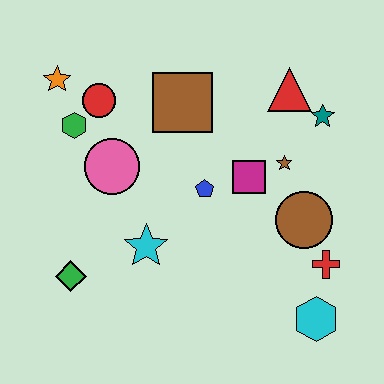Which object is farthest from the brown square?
The cyan hexagon is farthest from the brown square.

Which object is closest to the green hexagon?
The red circle is closest to the green hexagon.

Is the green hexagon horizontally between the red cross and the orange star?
Yes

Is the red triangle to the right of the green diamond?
Yes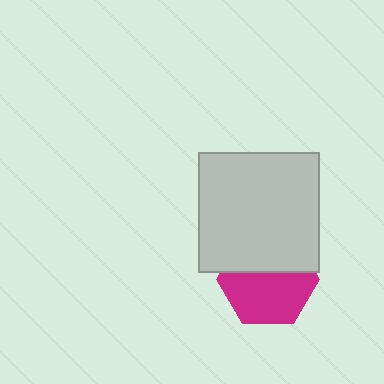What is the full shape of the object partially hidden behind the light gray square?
The partially hidden object is a magenta hexagon.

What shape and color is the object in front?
The object in front is a light gray square.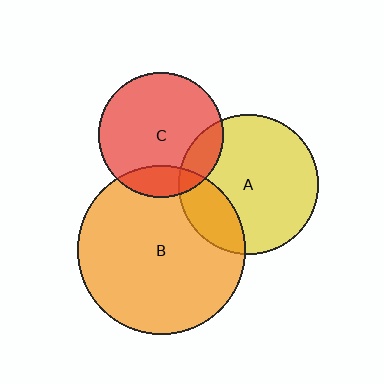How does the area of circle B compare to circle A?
Approximately 1.4 times.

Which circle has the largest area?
Circle B (orange).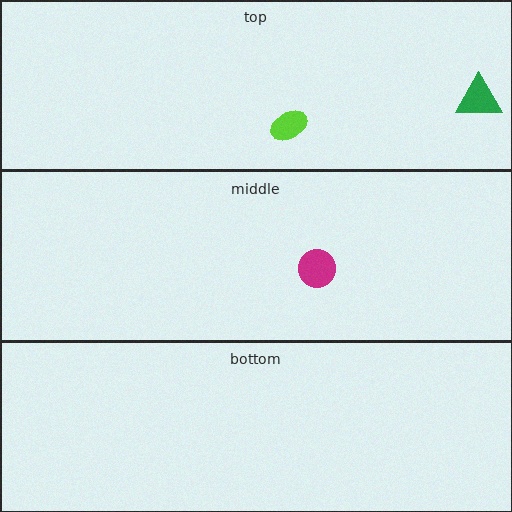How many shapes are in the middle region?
1.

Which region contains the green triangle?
The top region.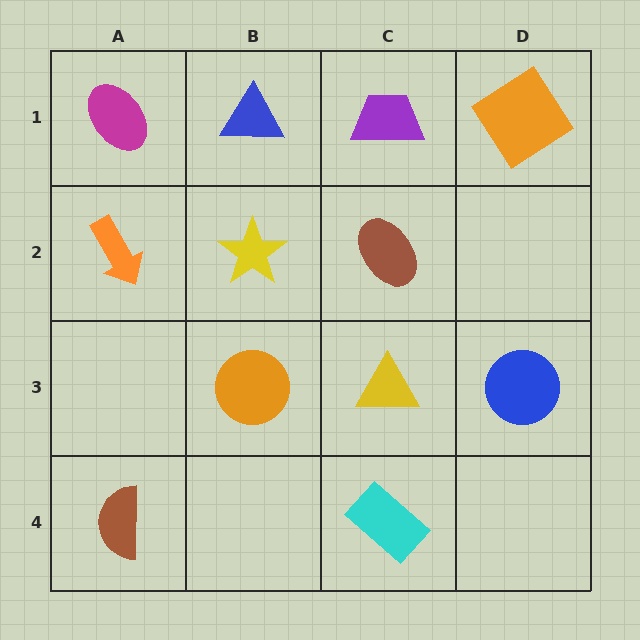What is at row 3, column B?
An orange circle.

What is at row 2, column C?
A brown ellipse.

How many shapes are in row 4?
2 shapes.